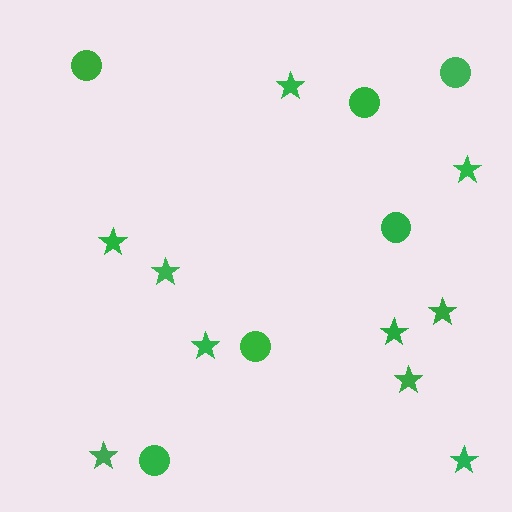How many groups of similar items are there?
There are 2 groups: one group of circles (6) and one group of stars (10).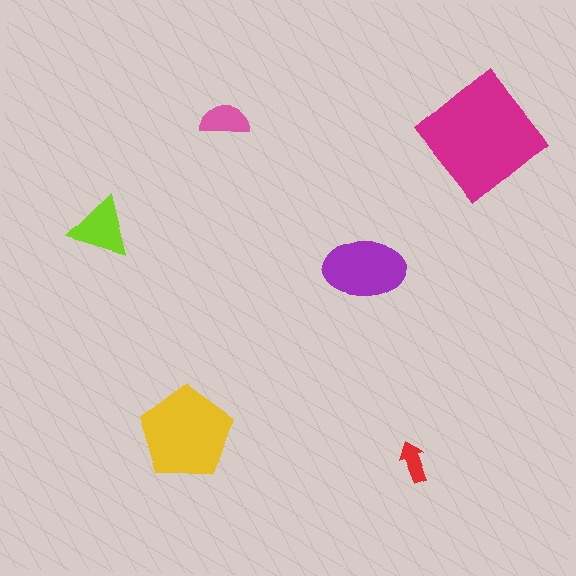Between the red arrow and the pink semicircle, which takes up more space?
The pink semicircle.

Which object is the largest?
The magenta diamond.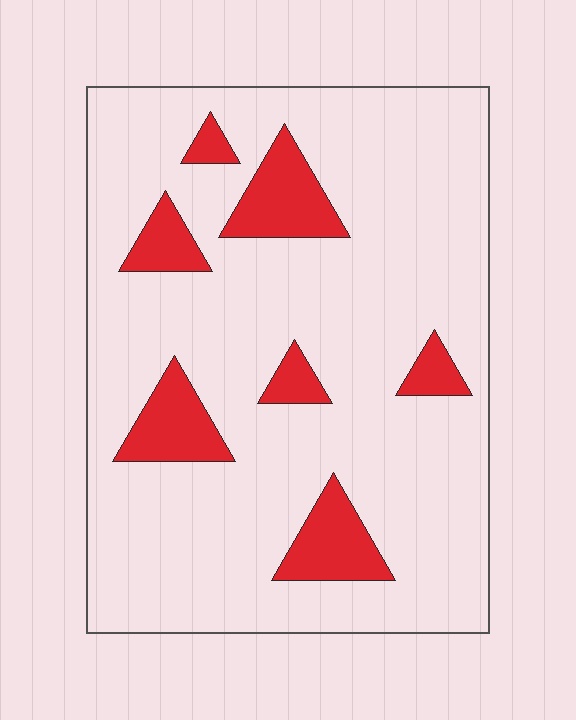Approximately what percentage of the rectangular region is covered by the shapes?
Approximately 15%.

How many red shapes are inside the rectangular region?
7.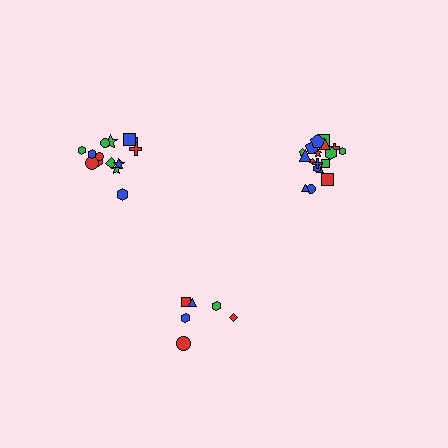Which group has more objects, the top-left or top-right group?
The top-right group.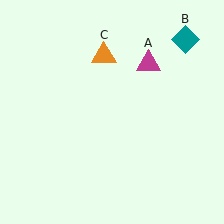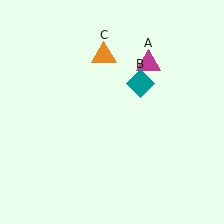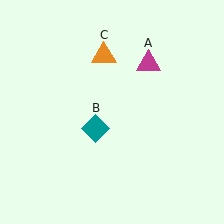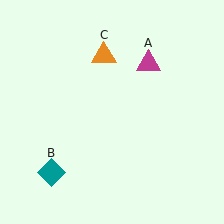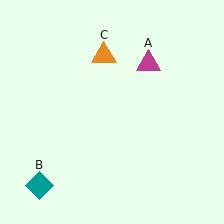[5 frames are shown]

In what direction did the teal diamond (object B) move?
The teal diamond (object B) moved down and to the left.